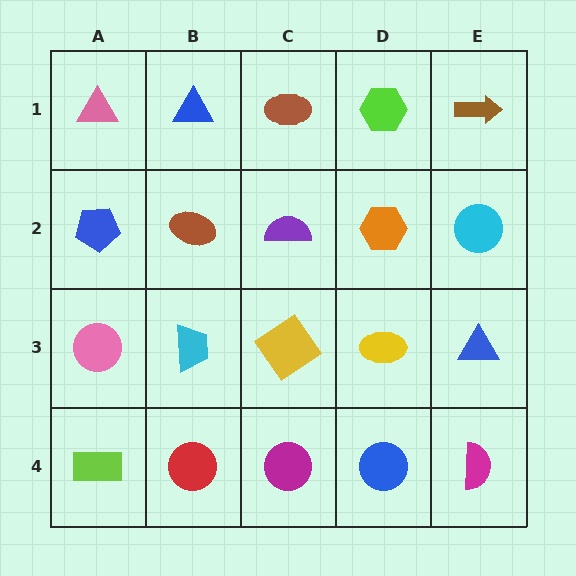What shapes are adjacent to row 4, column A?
A pink circle (row 3, column A), a red circle (row 4, column B).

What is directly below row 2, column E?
A blue triangle.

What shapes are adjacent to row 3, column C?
A purple semicircle (row 2, column C), a magenta circle (row 4, column C), a cyan trapezoid (row 3, column B), a yellow ellipse (row 3, column D).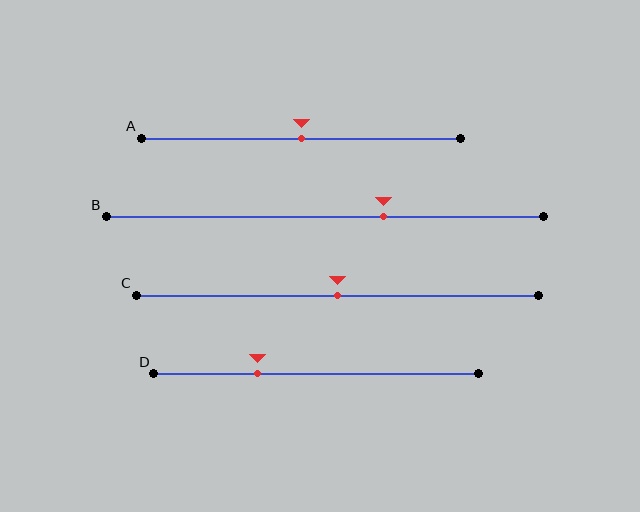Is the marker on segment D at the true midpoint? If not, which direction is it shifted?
No, the marker on segment D is shifted to the left by about 18% of the segment length.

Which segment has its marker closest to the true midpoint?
Segment A has its marker closest to the true midpoint.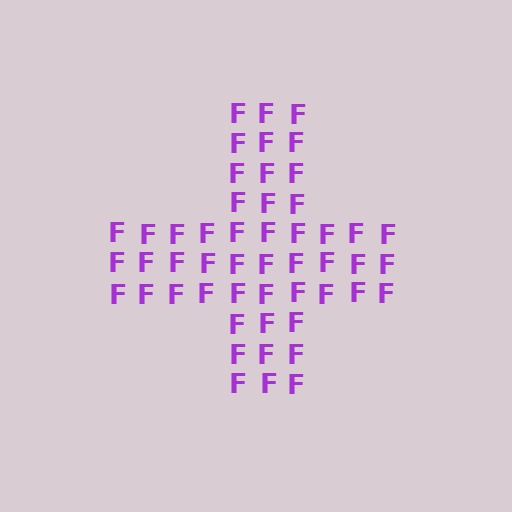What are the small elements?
The small elements are letter F's.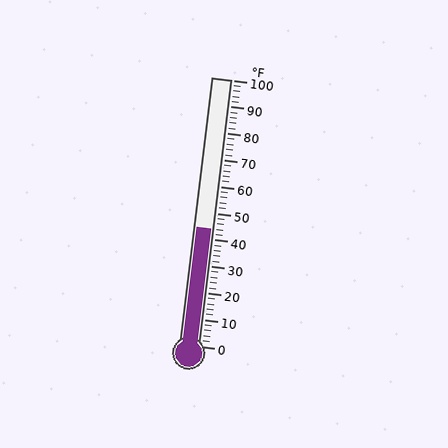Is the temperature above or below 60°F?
The temperature is below 60°F.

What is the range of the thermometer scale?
The thermometer scale ranges from 0°F to 100°F.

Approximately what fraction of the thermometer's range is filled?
The thermometer is filled to approximately 45% of its range.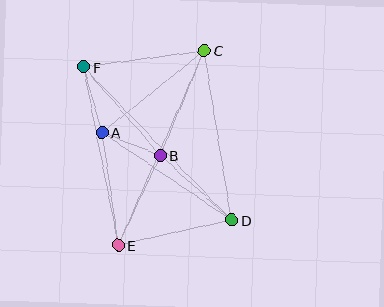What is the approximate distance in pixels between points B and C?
The distance between B and C is approximately 114 pixels.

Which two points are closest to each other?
Points A and B are closest to each other.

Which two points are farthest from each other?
Points C and E are farthest from each other.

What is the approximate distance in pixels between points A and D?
The distance between A and D is approximately 156 pixels.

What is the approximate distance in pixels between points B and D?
The distance between B and D is approximately 96 pixels.